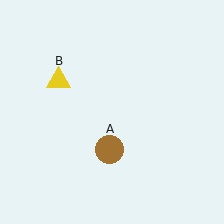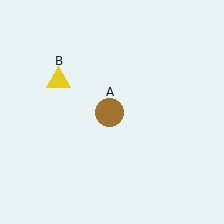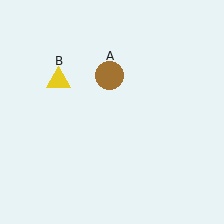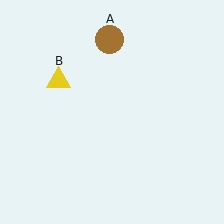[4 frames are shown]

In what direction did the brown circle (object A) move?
The brown circle (object A) moved up.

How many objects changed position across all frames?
1 object changed position: brown circle (object A).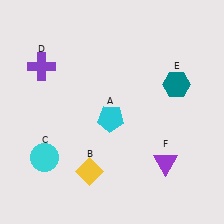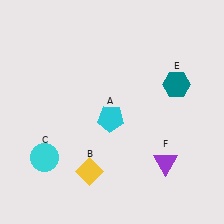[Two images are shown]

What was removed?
The purple cross (D) was removed in Image 2.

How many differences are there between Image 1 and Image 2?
There is 1 difference between the two images.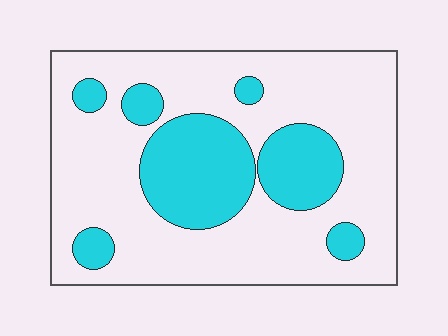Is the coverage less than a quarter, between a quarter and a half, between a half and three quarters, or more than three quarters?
Between a quarter and a half.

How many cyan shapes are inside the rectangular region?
7.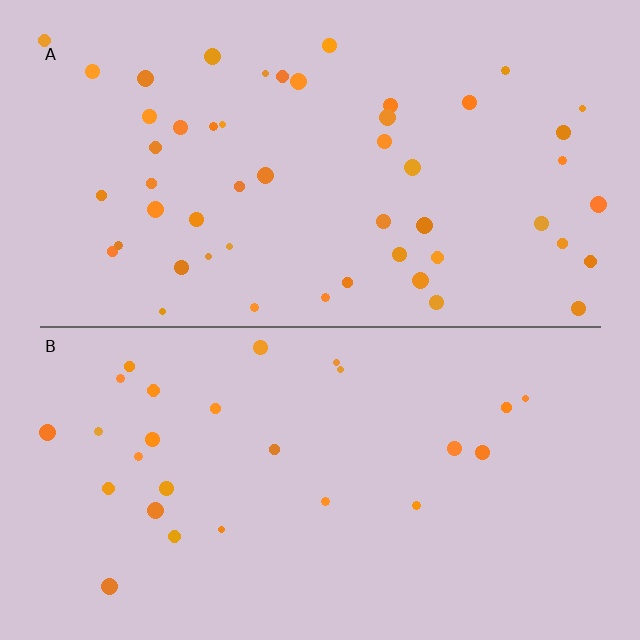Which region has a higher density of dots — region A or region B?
A (the top).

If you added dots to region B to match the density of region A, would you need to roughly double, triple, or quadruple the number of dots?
Approximately double.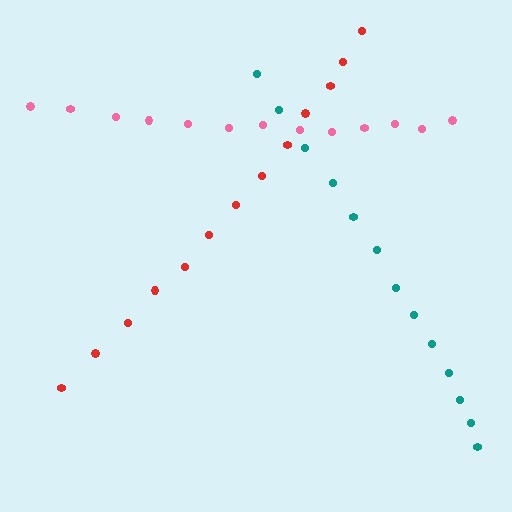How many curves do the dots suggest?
There are 3 distinct paths.